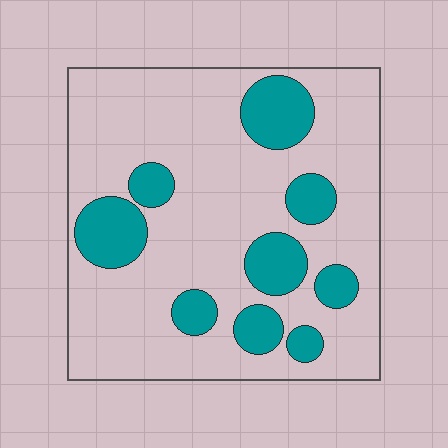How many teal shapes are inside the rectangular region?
9.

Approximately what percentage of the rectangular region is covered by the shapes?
Approximately 20%.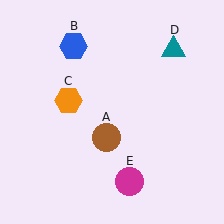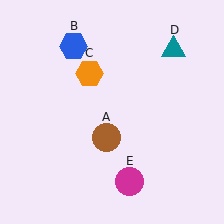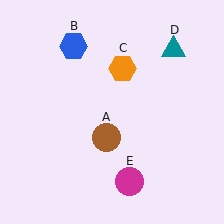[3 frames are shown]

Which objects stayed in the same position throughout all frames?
Brown circle (object A) and blue hexagon (object B) and teal triangle (object D) and magenta circle (object E) remained stationary.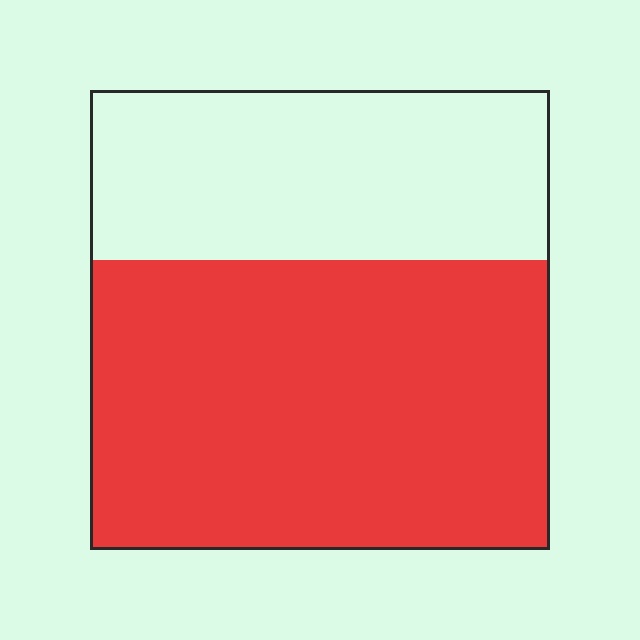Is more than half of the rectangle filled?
Yes.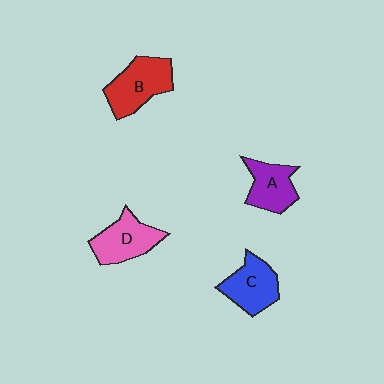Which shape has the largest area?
Shape B (red).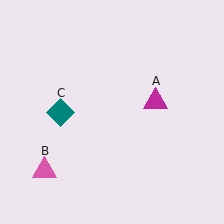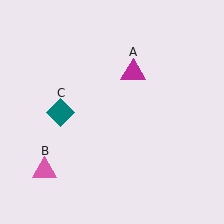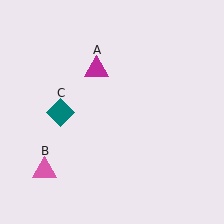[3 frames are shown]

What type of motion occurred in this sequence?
The magenta triangle (object A) rotated counterclockwise around the center of the scene.